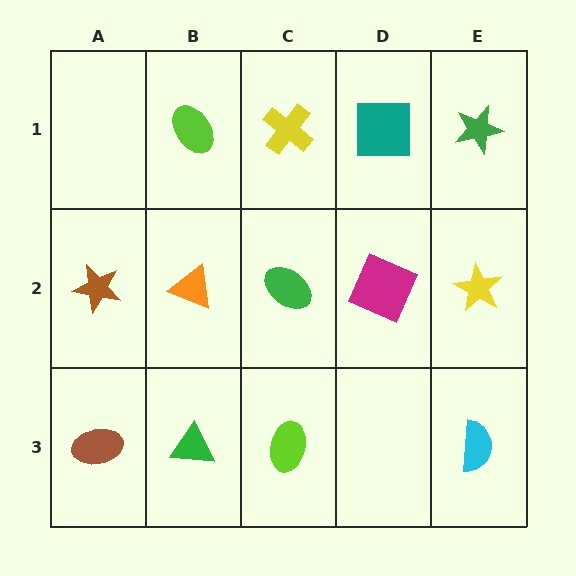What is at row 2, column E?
A yellow star.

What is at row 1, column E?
A green star.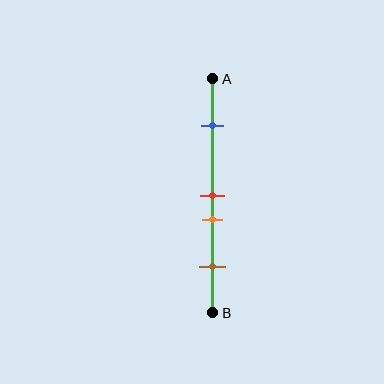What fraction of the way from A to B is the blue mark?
The blue mark is approximately 20% (0.2) of the way from A to B.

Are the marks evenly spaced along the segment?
No, the marks are not evenly spaced.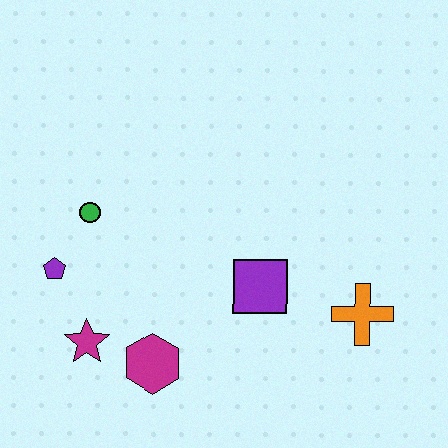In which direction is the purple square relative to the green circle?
The purple square is to the right of the green circle.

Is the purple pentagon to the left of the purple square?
Yes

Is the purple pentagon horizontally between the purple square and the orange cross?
No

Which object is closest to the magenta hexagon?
The magenta star is closest to the magenta hexagon.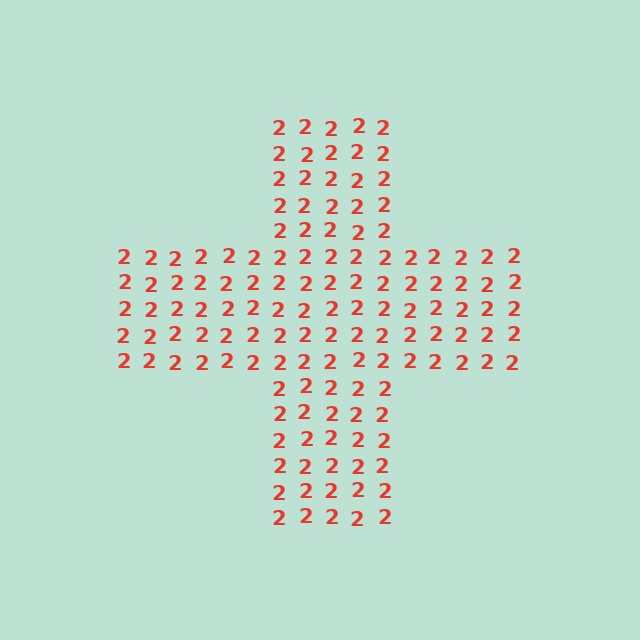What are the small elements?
The small elements are digit 2's.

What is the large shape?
The large shape is a cross.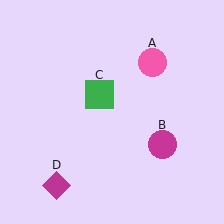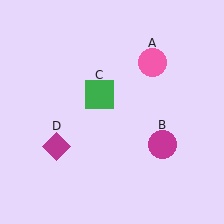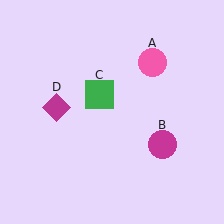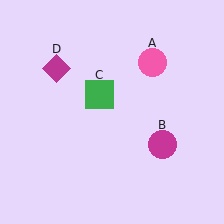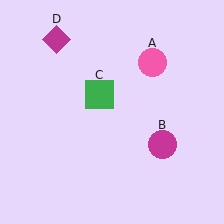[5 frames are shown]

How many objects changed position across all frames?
1 object changed position: magenta diamond (object D).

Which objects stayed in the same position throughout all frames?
Pink circle (object A) and magenta circle (object B) and green square (object C) remained stationary.